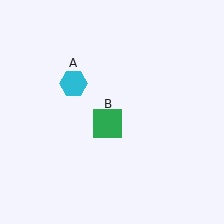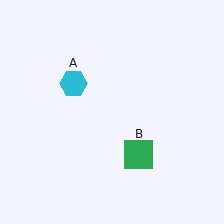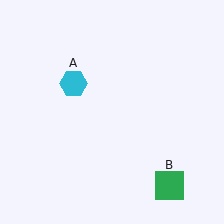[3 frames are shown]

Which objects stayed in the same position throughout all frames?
Cyan hexagon (object A) remained stationary.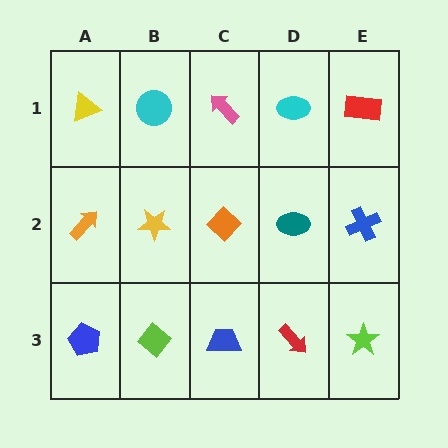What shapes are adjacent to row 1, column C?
An orange diamond (row 2, column C), a cyan circle (row 1, column B), a cyan ellipse (row 1, column D).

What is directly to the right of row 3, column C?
A red arrow.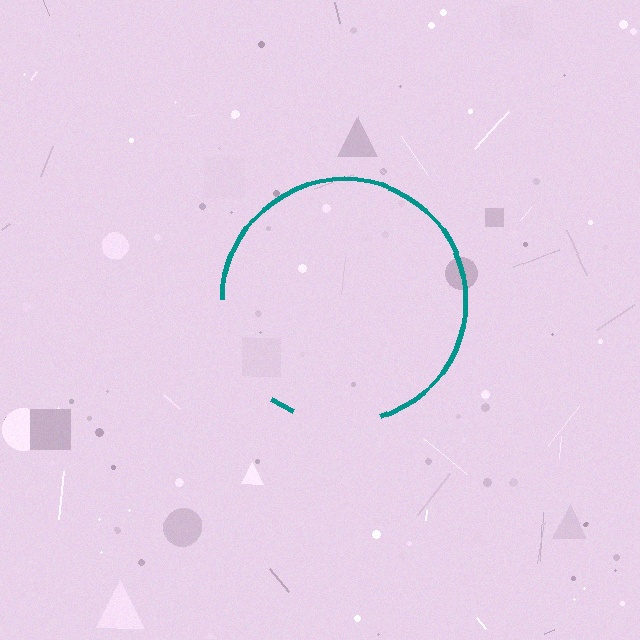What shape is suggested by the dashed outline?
The dashed outline suggests a circle.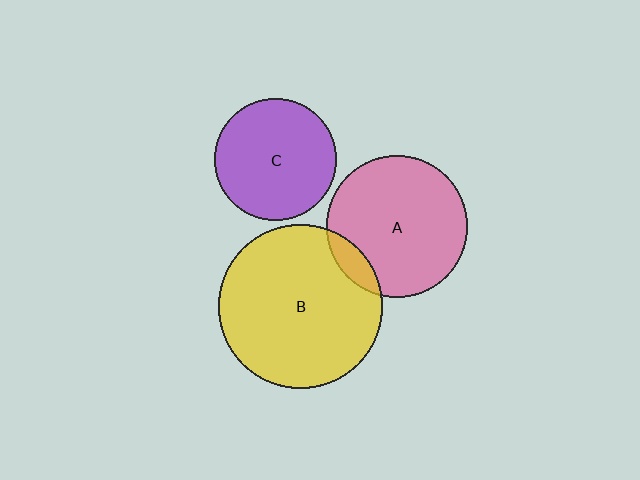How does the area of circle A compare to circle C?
Approximately 1.3 times.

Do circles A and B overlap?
Yes.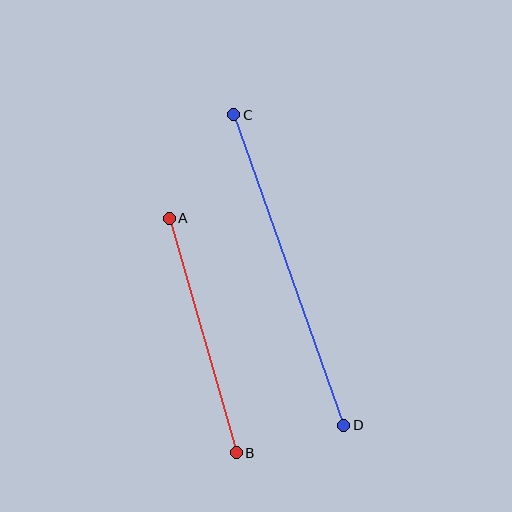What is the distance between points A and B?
The distance is approximately 244 pixels.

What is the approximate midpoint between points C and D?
The midpoint is at approximately (289, 270) pixels.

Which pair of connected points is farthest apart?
Points C and D are farthest apart.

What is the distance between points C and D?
The distance is approximately 329 pixels.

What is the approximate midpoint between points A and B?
The midpoint is at approximately (203, 336) pixels.